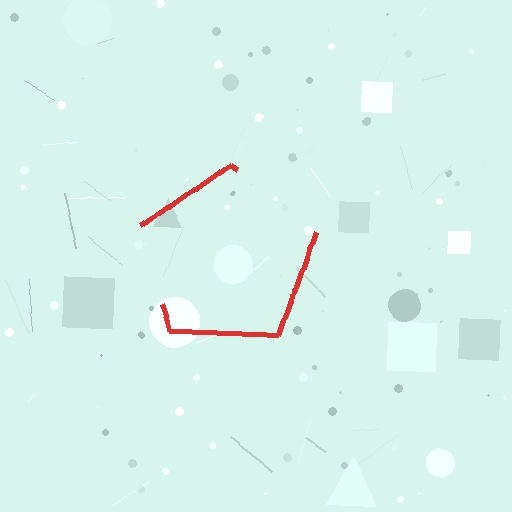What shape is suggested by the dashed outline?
The dashed outline suggests a pentagon.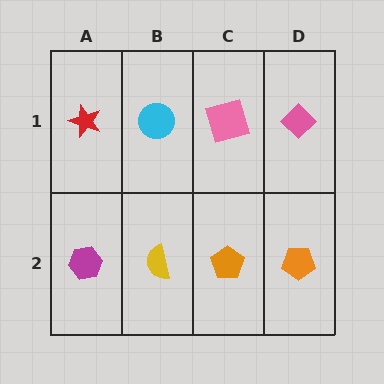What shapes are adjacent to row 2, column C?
A pink square (row 1, column C), a yellow semicircle (row 2, column B), an orange pentagon (row 2, column D).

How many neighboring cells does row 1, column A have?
2.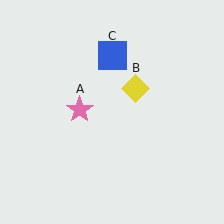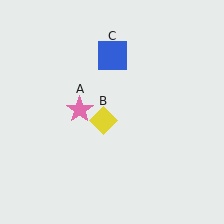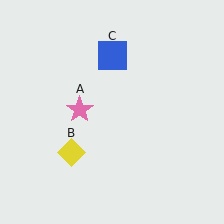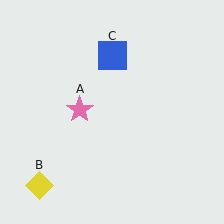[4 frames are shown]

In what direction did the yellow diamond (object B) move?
The yellow diamond (object B) moved down and to the left.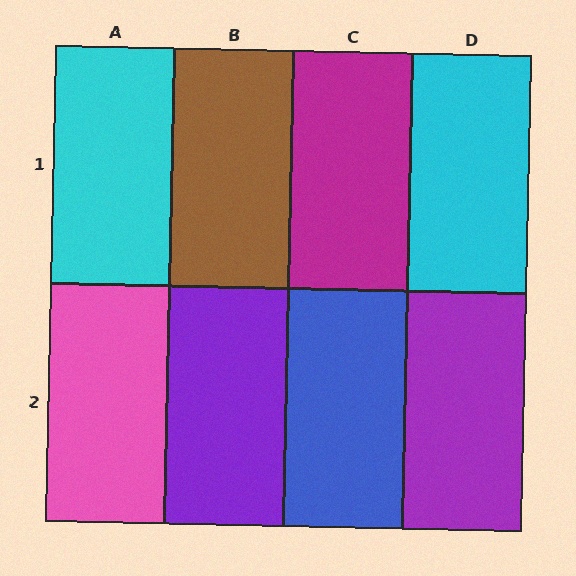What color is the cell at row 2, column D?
Purple.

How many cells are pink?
1 cell is pink.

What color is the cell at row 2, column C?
Blue.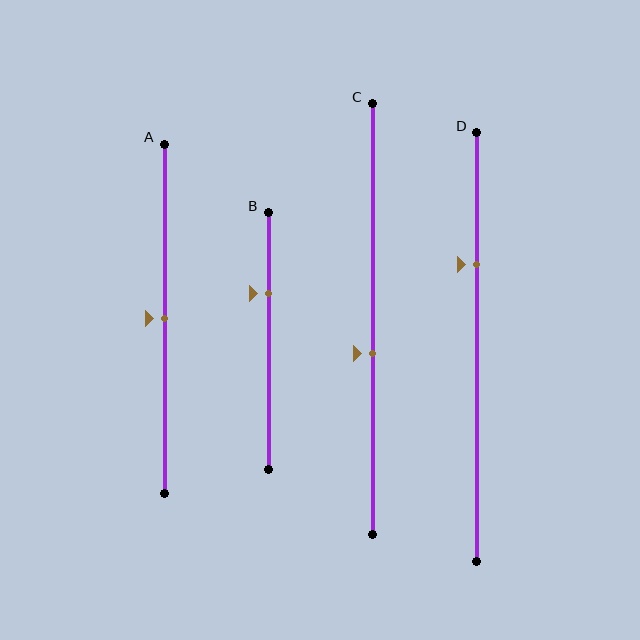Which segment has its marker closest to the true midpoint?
Segment A has its marker closest to the true midpoint.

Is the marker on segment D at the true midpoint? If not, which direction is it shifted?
No, the marker on segment D is shifted upward by about 19% of the segment length.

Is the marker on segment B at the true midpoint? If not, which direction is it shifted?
No, the marker on segment B is shifted upward by about 19% of the segment length.